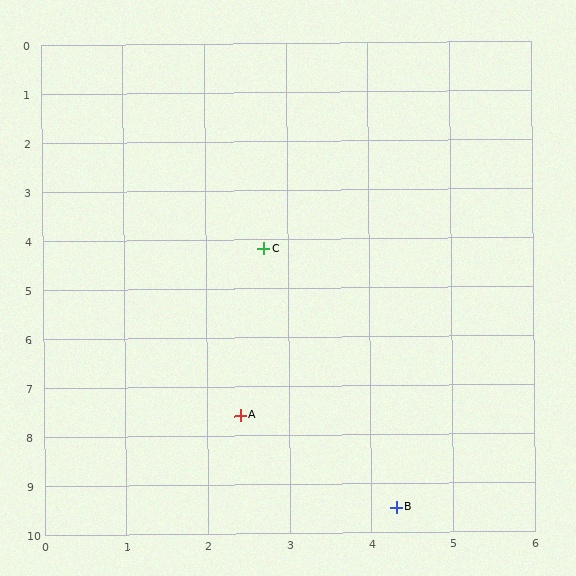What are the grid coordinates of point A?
Point A is at approximately (2.4, 7.6).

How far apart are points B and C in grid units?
Points B and C are about 5.5 grid units apart.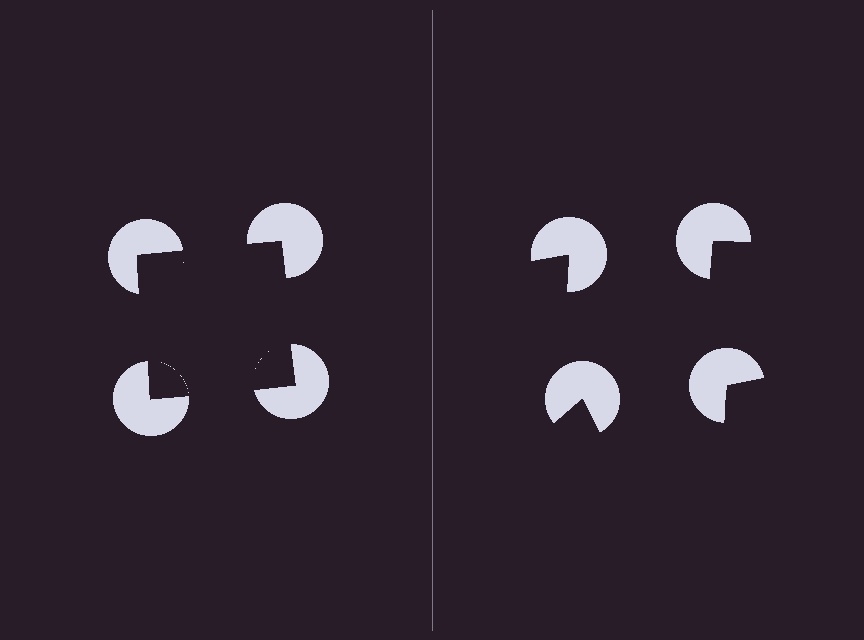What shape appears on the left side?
An illusory square.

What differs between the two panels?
The pac-man discs are positioned identically on both sides; only the wedge orientations differ. On the left they align to a square; on the right they are misaligned.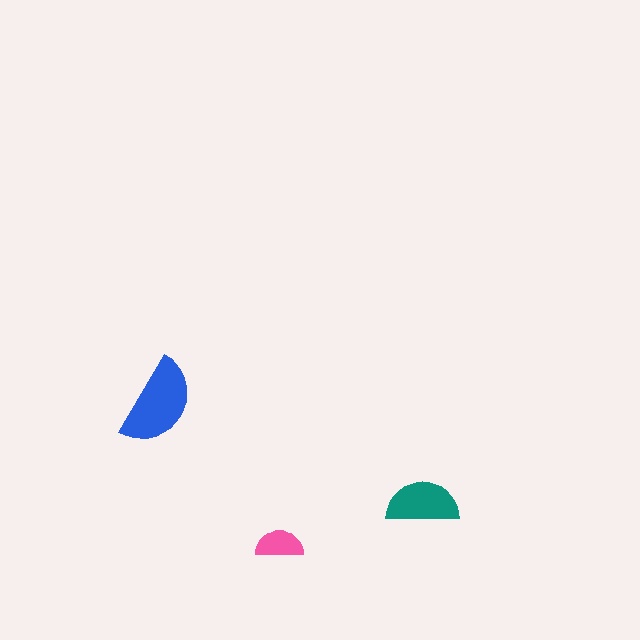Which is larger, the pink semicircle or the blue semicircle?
The blue one.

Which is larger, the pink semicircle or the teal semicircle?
The teal one.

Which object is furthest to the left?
The blue semicircle is leftmost.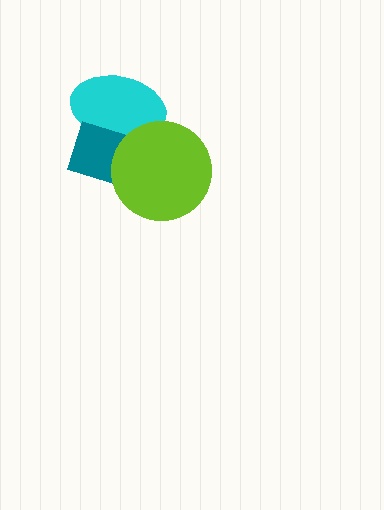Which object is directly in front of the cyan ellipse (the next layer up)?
The teal rectangle is directly in front of the cyan ellipse.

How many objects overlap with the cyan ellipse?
2 objects overlap with the cyan ellipse.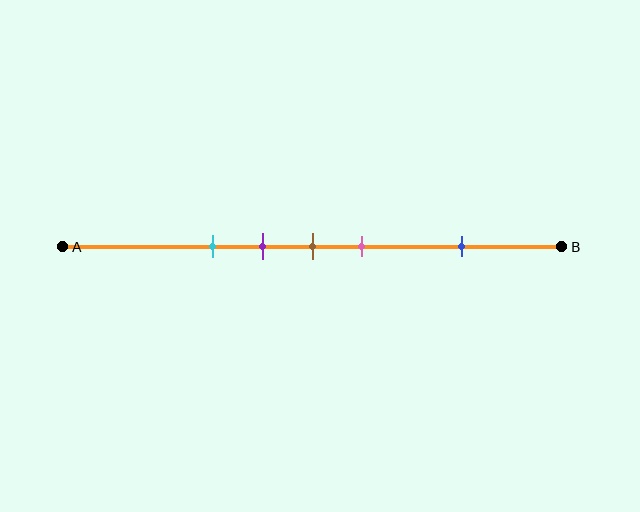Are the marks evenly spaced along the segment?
No, the marks are not evenly spaced.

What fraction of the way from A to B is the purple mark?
The purple mark is approximately 40% (0.4) of the way from A to B.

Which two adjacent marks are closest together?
The purple and brown marks are the closest adjacent pair.